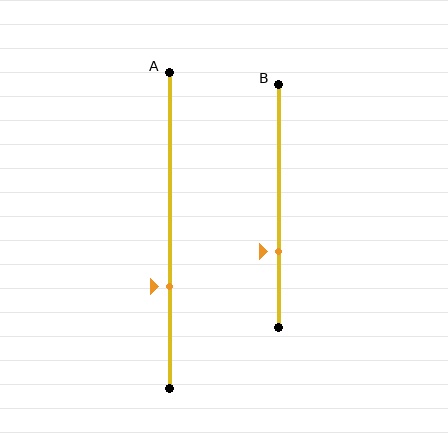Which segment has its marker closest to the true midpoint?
Segment A has its marker closest to the true midpoint.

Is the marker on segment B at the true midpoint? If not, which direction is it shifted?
No, the marker on segment B is shifted downward by about 19% of the segment length.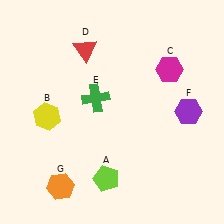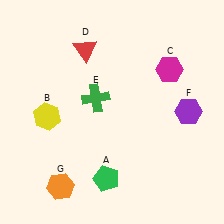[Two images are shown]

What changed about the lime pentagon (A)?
In Image 1, A is lime. In Image 2, it changed to green.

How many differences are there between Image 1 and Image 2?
There is 1 difference between the two images.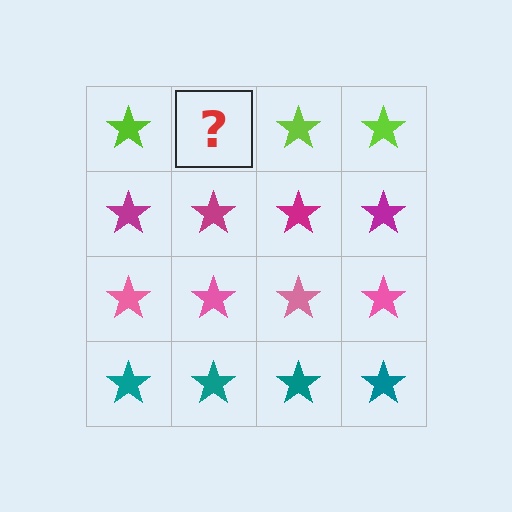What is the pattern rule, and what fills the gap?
The rule is that each row has a consistent color. The gap should be filled with a lime star.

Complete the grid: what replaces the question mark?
The question mark should be replaced with a lime star.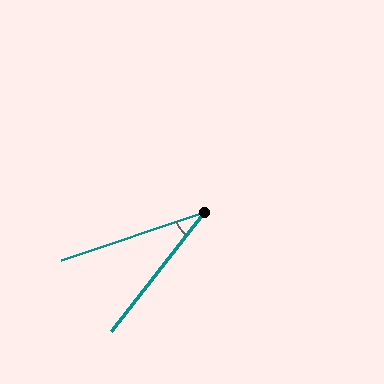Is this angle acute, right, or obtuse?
It is acute.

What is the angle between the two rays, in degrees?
Approximately 33 degrees.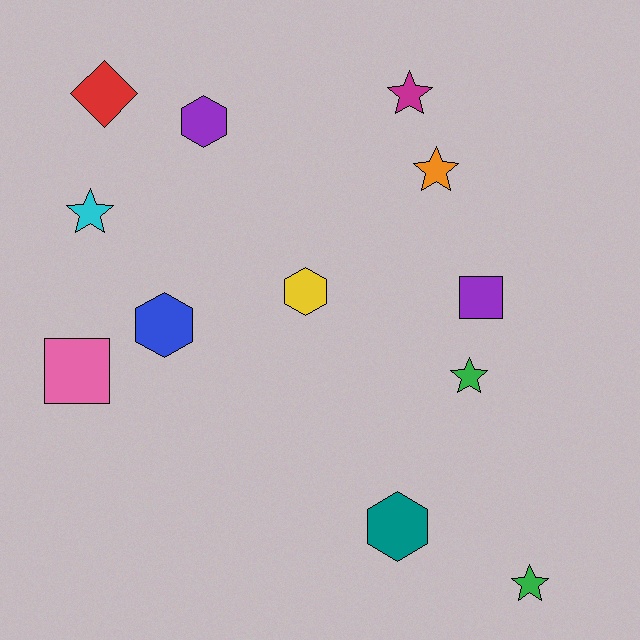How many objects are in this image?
There are 12 objects.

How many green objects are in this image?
There are 2 green objects.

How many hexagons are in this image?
There are 4 hexagons.